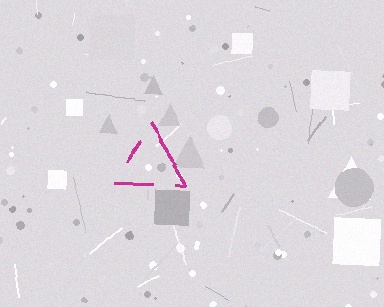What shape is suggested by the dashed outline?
The dashed outline suggests a triangle.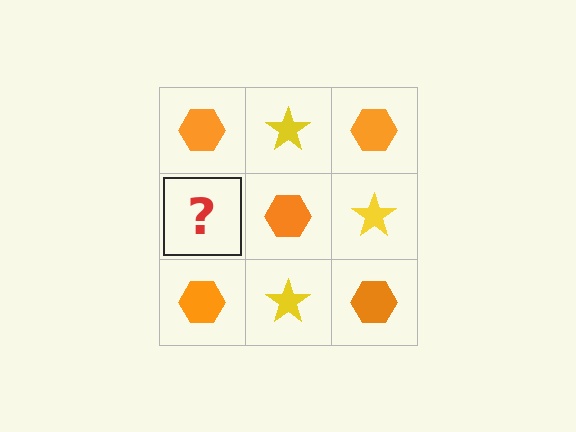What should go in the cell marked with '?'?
The missing cell should contain a yellow star.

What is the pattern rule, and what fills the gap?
The rule is that it alternates orange hexagon and yellow star in a checkerboard pattern. The gap should be filled with a yellow star.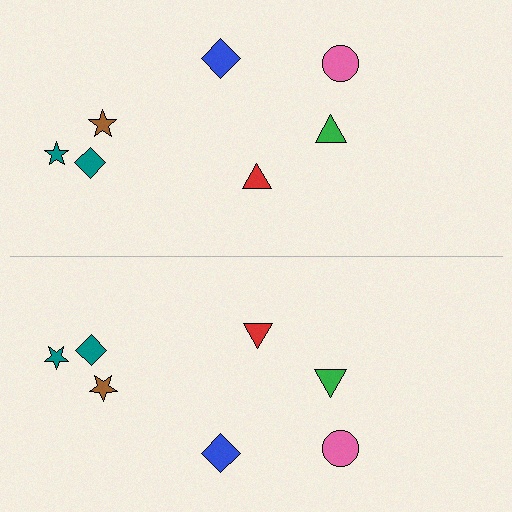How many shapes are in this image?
There are 14 shapes in this image.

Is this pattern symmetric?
Yes, this pattern has bilateral (reflection) symmetry.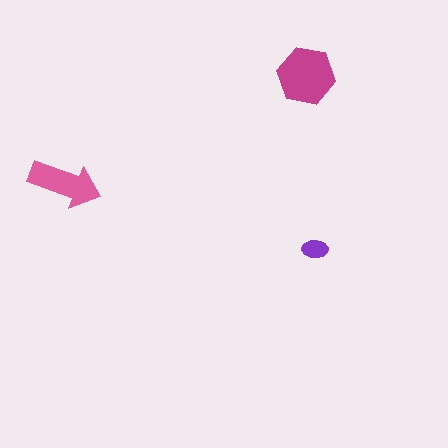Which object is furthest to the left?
The pink arrow is leftmost.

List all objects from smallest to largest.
The purple ellipse, the pink arrow, the magenta hexagon.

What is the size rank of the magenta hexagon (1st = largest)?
1st.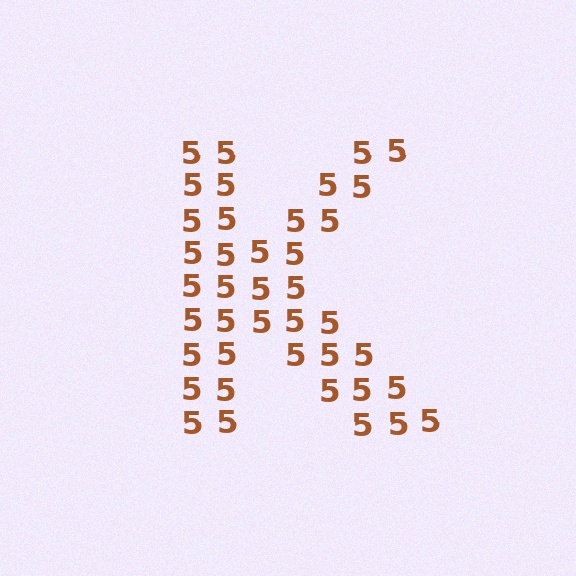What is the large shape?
The large shape is the letter K.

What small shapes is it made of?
It is made of small digit 5's.